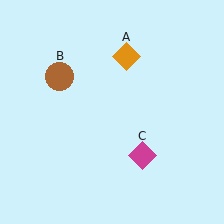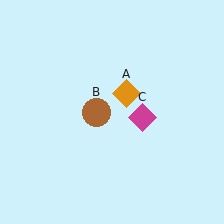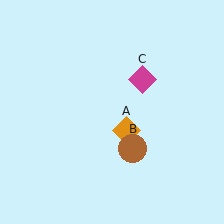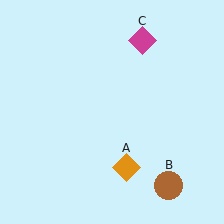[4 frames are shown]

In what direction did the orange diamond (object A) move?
The orange diamond (object A) moved down.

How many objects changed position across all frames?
3 objects changed position: orange diamond (object A), brown circle (object B), magenta diamond (object C).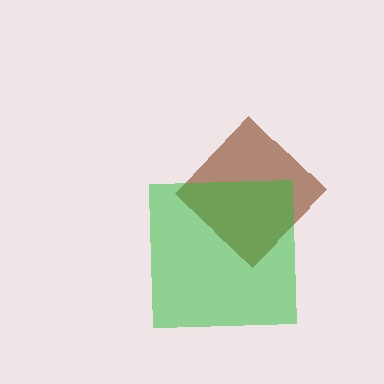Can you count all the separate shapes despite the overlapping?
Yes, there are 2 separate shapes.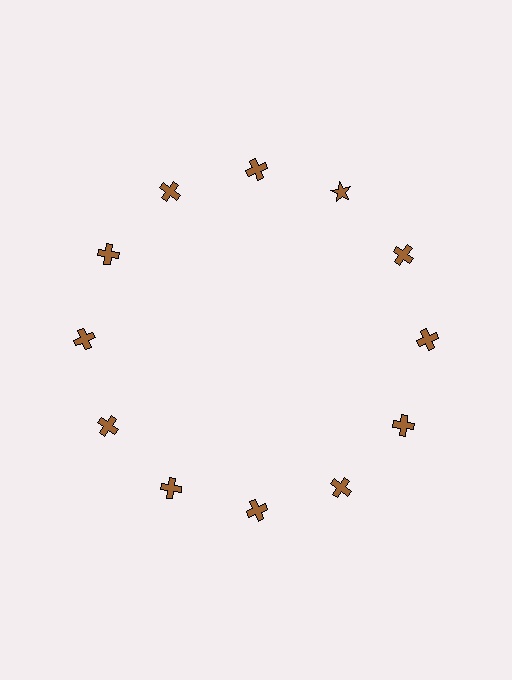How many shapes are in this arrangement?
There are 12 shapes arranged in a ring pattern.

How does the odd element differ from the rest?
It has a different shape: star instead of cross.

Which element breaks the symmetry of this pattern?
The brown star at roughly the 1 o'clock position breaks the symmetry. All other shapes are brown crosses.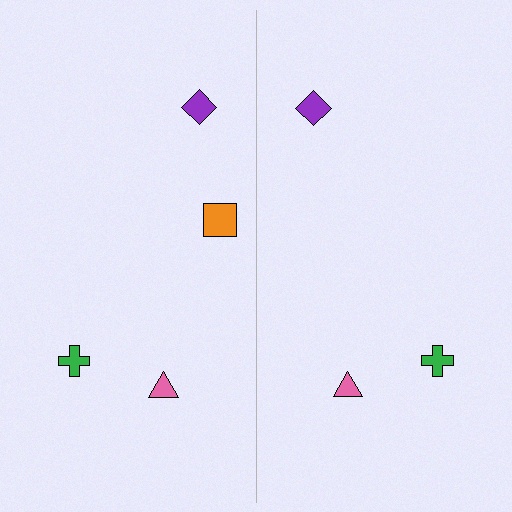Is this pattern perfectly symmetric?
No, the pattern is not perfectly symmetric. A orange square is missing from the right side.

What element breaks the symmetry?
A orange square is missing from the right side.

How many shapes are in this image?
There are 7 shapes in this image.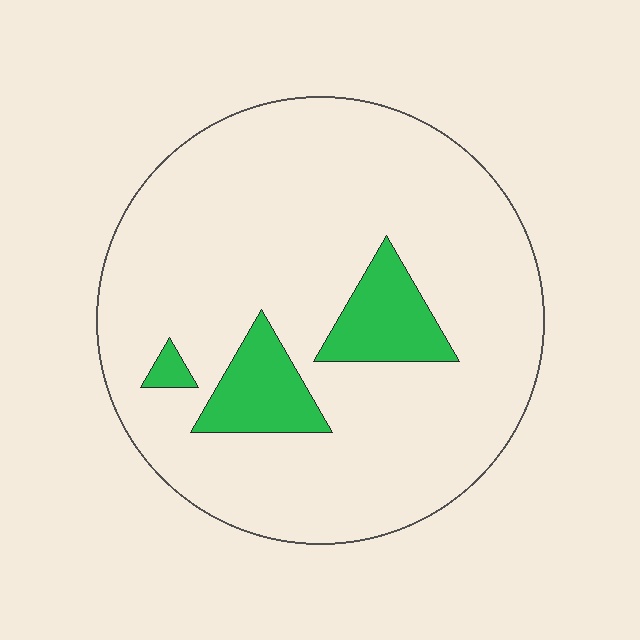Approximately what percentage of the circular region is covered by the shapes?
Approximately 15%.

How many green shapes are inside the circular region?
3.